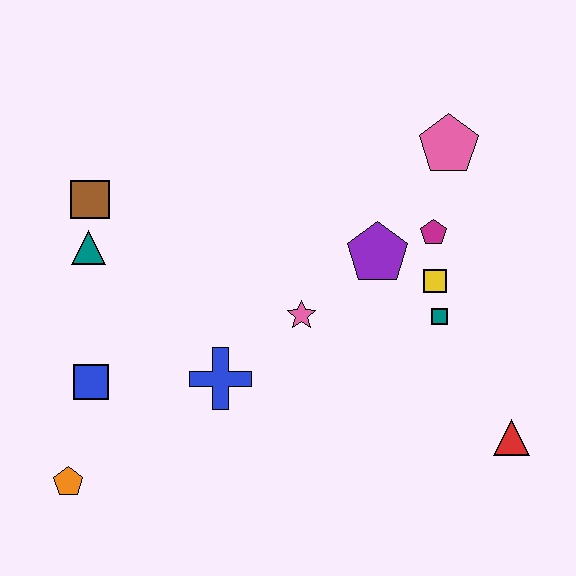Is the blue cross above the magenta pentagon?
No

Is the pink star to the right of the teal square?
No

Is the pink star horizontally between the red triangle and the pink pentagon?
No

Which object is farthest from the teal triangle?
The red triangle is farthest from the teal triangle.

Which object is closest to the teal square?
The yellow square is closest to the teal square.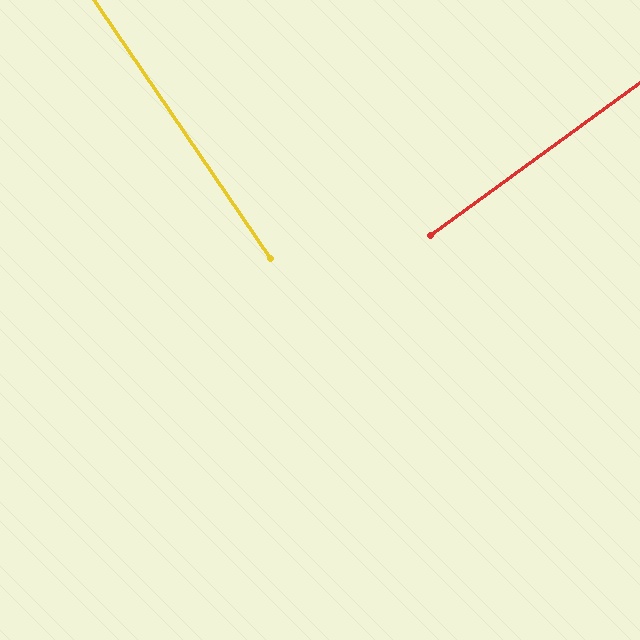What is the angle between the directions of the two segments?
Approximately 88 degrees.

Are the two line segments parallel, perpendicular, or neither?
Perpendicular — they meet at approximately 88°.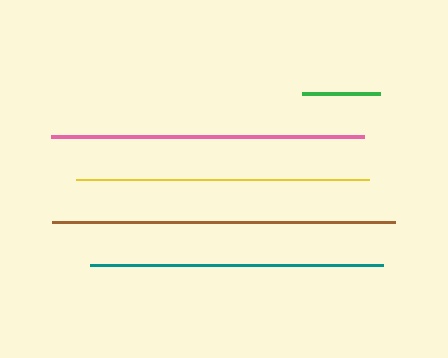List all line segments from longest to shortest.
From longest to shortest: brown, pink, teal, yellow, green.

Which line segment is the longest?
The brown line is the longest at approximately 343 pixels.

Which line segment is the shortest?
The green line is the shortest at approximately 79 pixels.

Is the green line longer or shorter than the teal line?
The teal line is longer than the green line.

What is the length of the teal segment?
The teal segment is approximately 293 pixels long.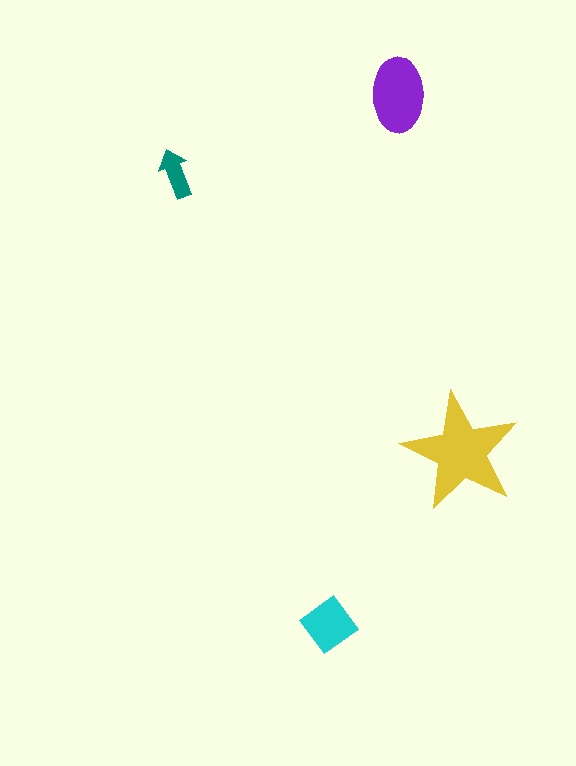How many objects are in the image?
There are 4 objects in the image.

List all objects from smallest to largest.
The teal arrow, the cyan diamond, the purple ellipse, the yellow star.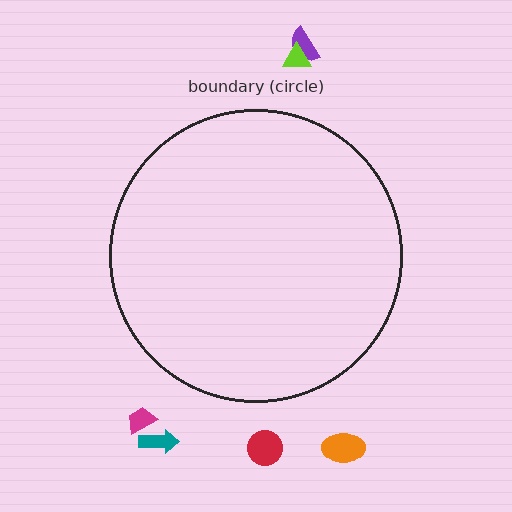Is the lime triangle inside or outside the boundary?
Outside.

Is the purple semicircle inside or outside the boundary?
Outside.